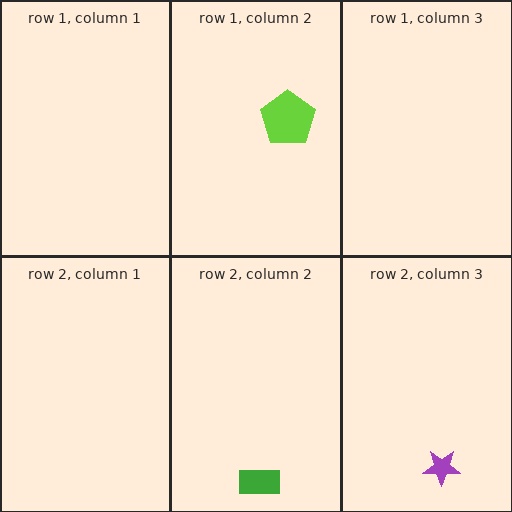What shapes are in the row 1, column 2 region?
The lime pentagon.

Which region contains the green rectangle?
The row 2, column 2 region.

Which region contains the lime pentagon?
The row 1, column 2 region.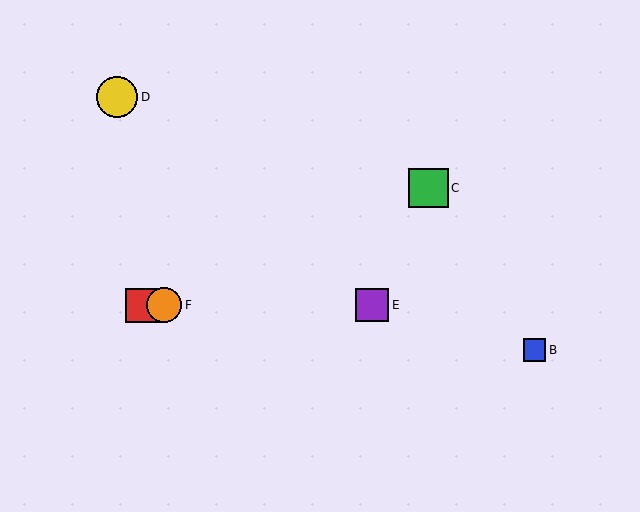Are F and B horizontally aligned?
No, F is at y≈305 and B is at y≈350.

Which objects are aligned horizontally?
Objects A, E, F are aligned horizontally.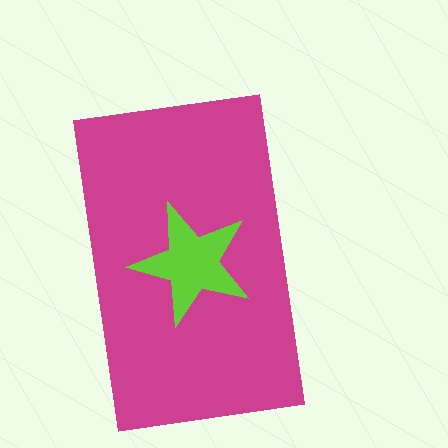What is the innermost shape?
The lime star.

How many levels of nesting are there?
2.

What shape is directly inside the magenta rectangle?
The lime star.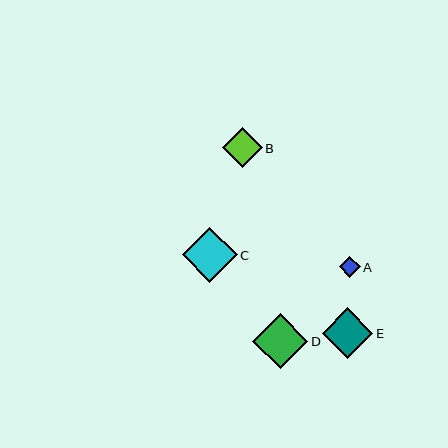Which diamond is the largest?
Diamond D is the largest with a size of approximately 55 pixels.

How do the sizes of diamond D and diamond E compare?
Diamond D and diamond E are approximately the same size.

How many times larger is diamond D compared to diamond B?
Diamond D is approximately 1.4 times the size of diamond B.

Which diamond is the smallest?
Diamond A is the smallest with a size of approximately 21 pixels.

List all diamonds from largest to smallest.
From largest to smallest: D, C, E, B, A.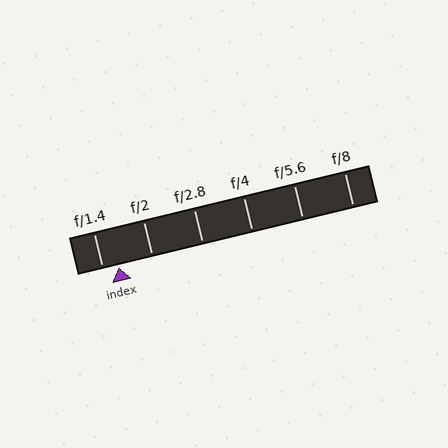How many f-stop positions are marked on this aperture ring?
There are 6 f-stop positions marked.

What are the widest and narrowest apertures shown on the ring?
The widest aperture shown is f/1.4 and the narrowest is f/8.